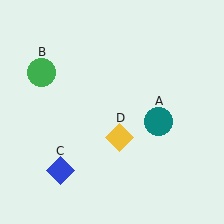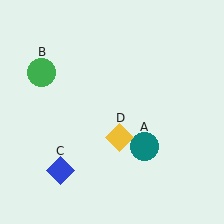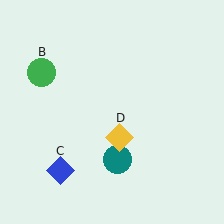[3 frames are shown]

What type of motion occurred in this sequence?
The teal circle (object A) rotated clockwise around the center of the scene.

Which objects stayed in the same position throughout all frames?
Green circle (object B) and blue diamond (object C) and yellow diamond (object D) remained stationary.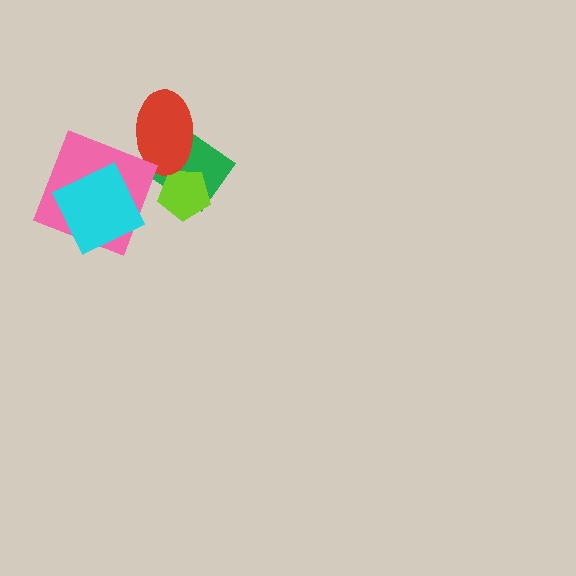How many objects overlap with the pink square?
1 object overlaps with the pink square.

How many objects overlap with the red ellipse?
1 object overlaps with the red ellipse.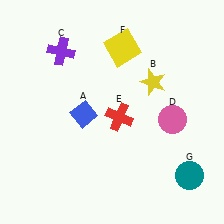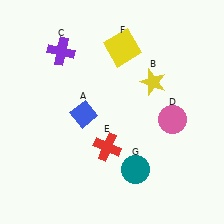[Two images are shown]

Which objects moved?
The objects that moved are: the red cross (E), the teal circle (G).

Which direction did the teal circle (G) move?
The teal circle (G) moved left.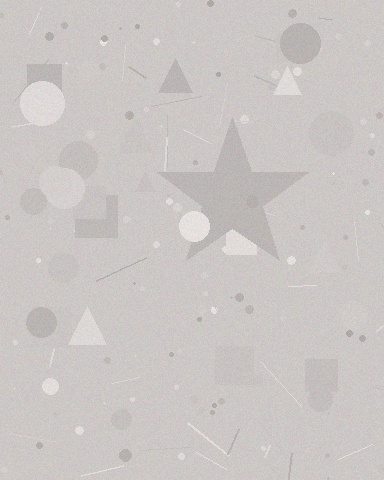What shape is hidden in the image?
A star is hidden in the image.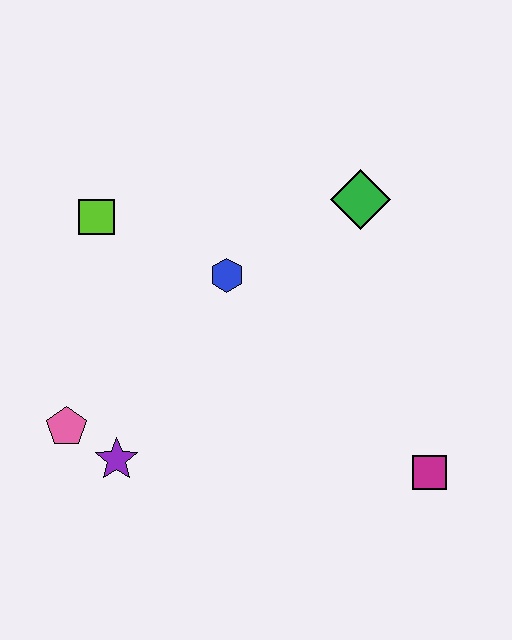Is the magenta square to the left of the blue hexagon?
No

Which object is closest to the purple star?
The pink pentagon is closest to the purple star.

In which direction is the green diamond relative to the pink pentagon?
The green diamond is to the right of the pink pentagon.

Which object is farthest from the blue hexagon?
The magenta square is farthest from the blue hexagon.